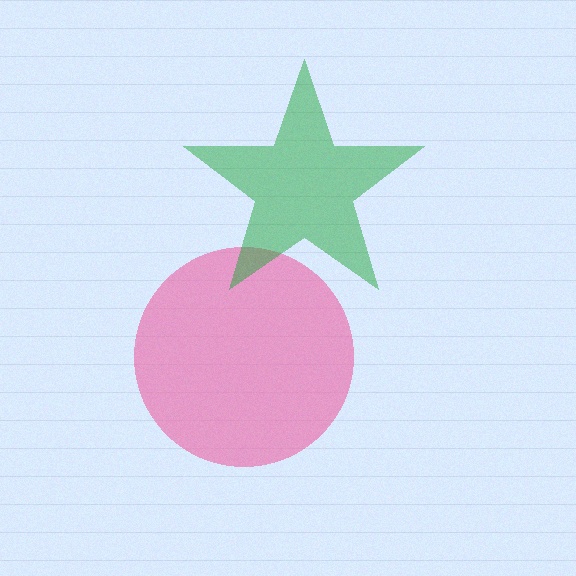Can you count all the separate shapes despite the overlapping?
Yes, there are 2 separate shapes.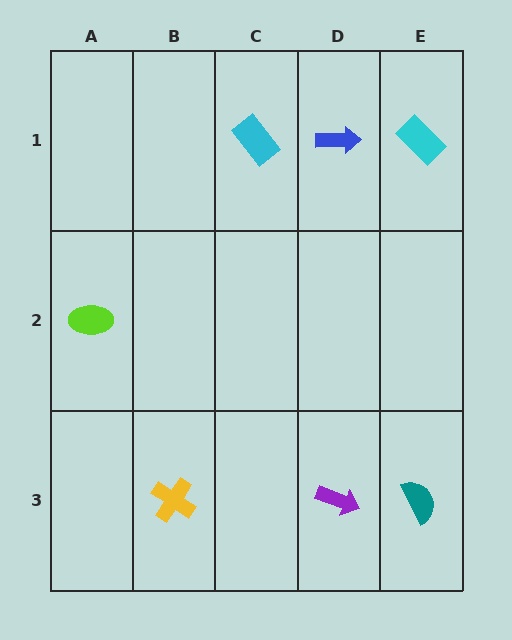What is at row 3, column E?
A teal semicircle.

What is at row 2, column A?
A lime ellipse.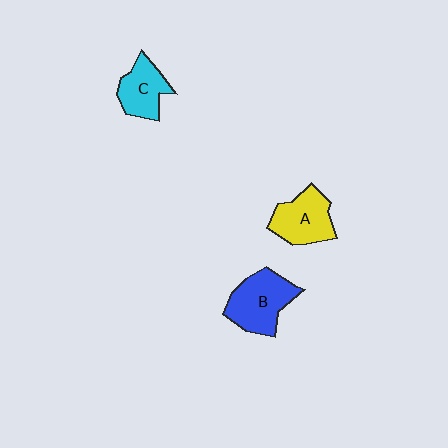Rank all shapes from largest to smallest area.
From largest to smallest: B (blue), A (yellow), C (cyan).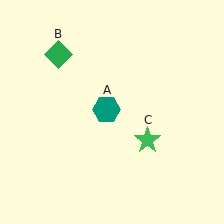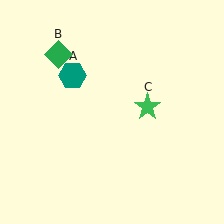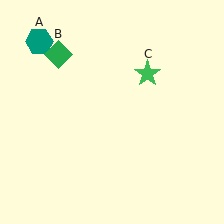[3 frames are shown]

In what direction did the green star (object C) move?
The green star (object C) moved up.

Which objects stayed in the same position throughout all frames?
Green diamond (object B) remained stationary.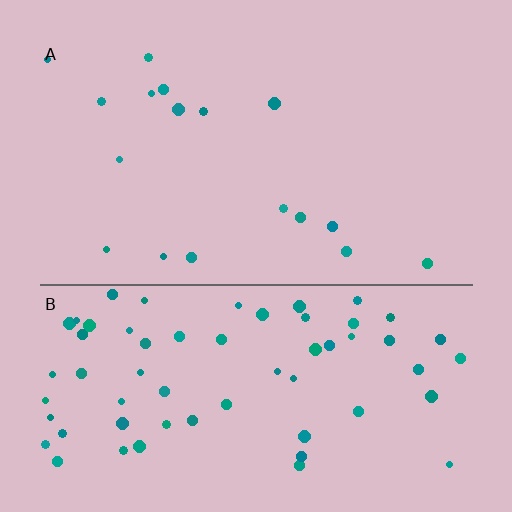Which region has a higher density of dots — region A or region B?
B (the bottom).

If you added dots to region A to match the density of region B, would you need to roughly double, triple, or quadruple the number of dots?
Approximately quadruple.